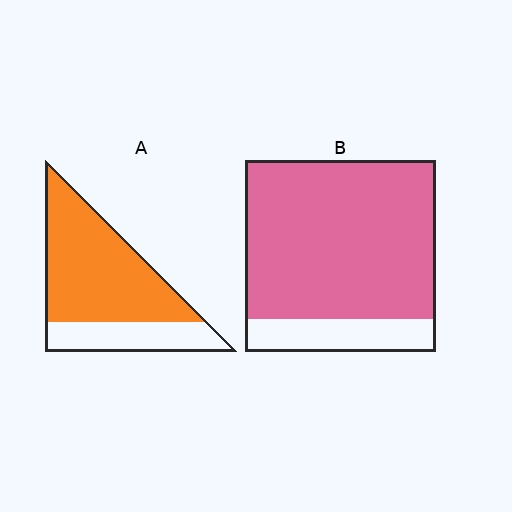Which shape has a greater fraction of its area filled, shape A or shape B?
Shape B.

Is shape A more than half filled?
Yes.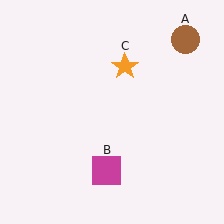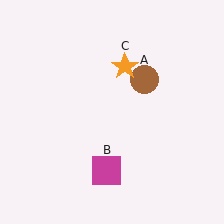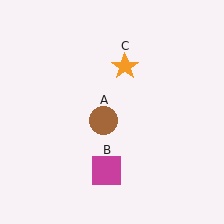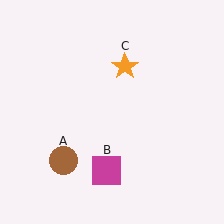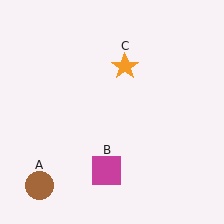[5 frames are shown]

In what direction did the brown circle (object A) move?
The brown circle (object A) moved down and to the left.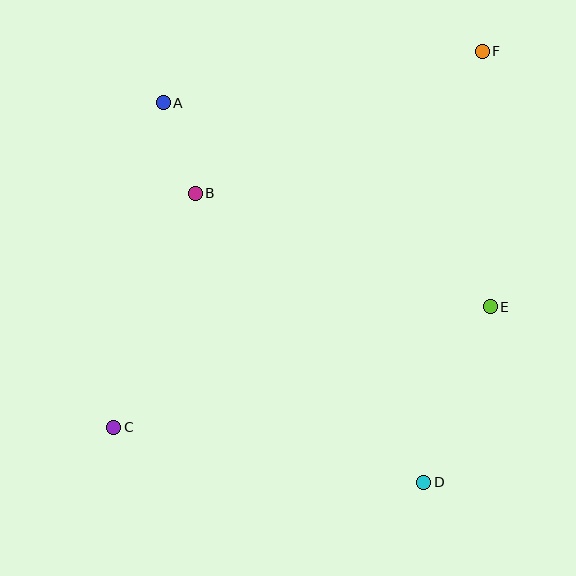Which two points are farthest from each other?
Points C and F are farthest from each other.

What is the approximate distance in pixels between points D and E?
The distance between D and E is approximately 188 pixels.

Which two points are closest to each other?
Points A and B are closest to each other.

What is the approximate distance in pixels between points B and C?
The distance between B and C is approximately 247 pixels.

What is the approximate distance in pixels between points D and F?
The distance between D and F is approximately 435 pixels.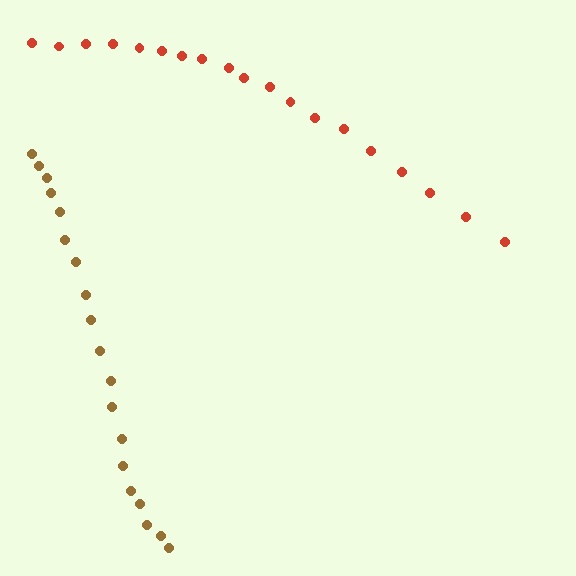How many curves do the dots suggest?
There are 2 distinct paths.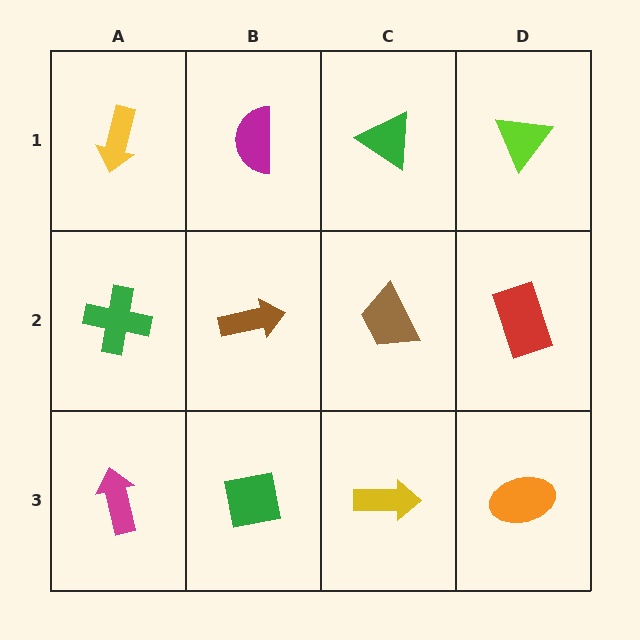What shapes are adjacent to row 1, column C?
A brown trapezoid (row 2, column C), a magenta semicircle (row 1, column B), a lime triangle (row 1, column D).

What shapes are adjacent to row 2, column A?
A yellow arrow (row 1, column A), a magenta arrow (row 3, column A), a brown arrow (row 2, column B).